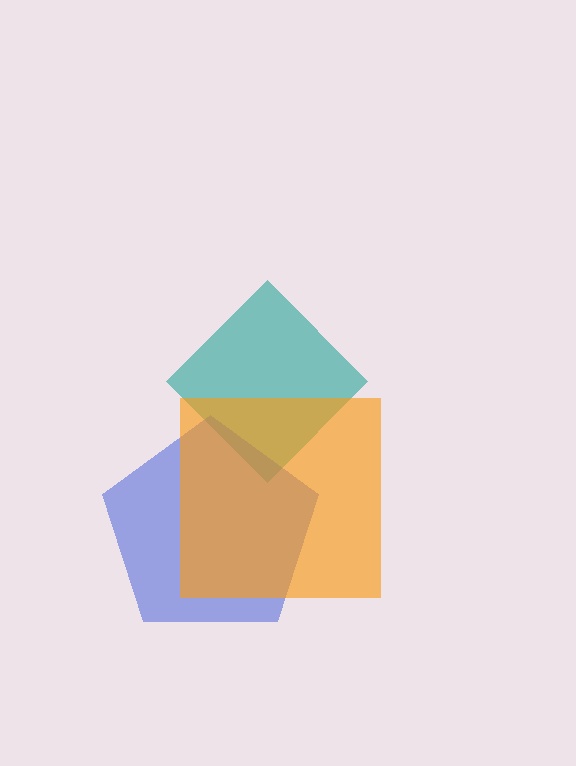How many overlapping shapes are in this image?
There are 3 overlapping shapes in the image.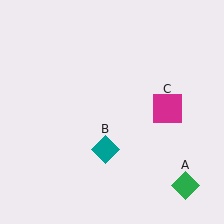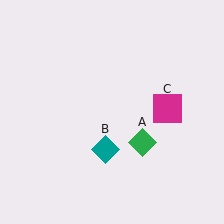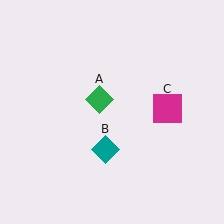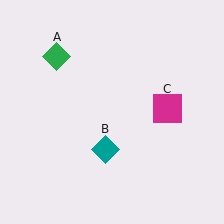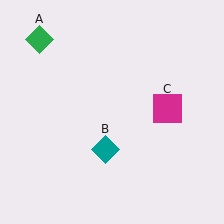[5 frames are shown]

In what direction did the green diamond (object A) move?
The green diamond (object A) moved up and to the left.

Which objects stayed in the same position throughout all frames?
Teal diamond (object B) and magenta square (object C) remained stationary.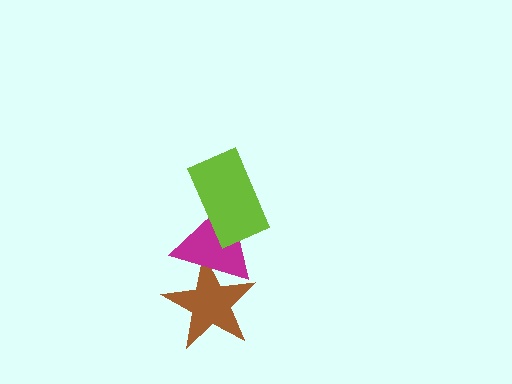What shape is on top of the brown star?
The magenta triangle is on top of the brown star.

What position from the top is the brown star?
The brown star is 3rd from the top.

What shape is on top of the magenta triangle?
The lime rectangle is on top of the magenta triangle.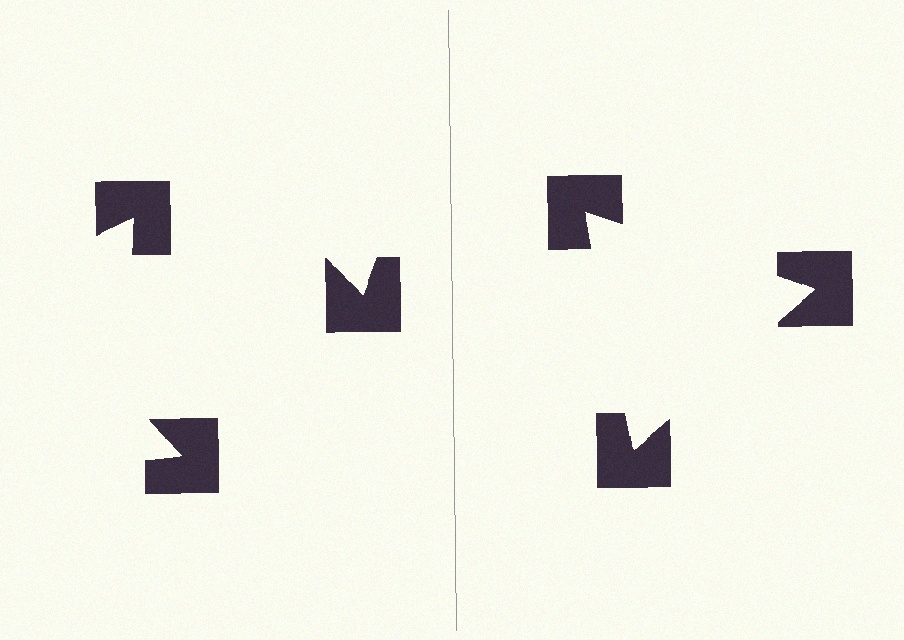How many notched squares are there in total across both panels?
6 — 3 on each side.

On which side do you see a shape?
An illusory triangle appears on the right side. On the left side the wedge cuts are rotated, so no coherent shape forms.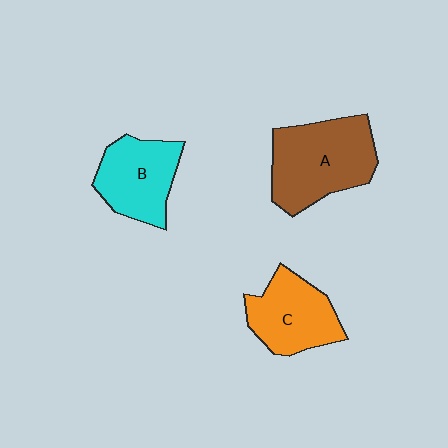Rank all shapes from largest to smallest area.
From largest to smallest: A (brown), B (cyan), C (orange).